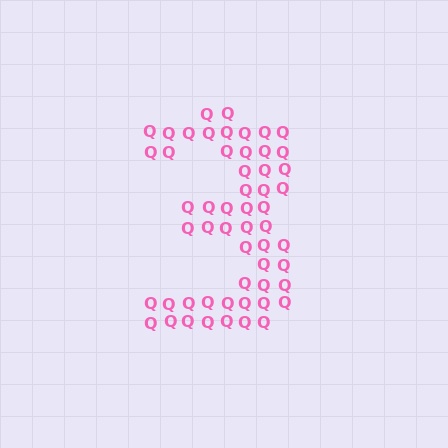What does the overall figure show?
The overall figure shows the digit 3.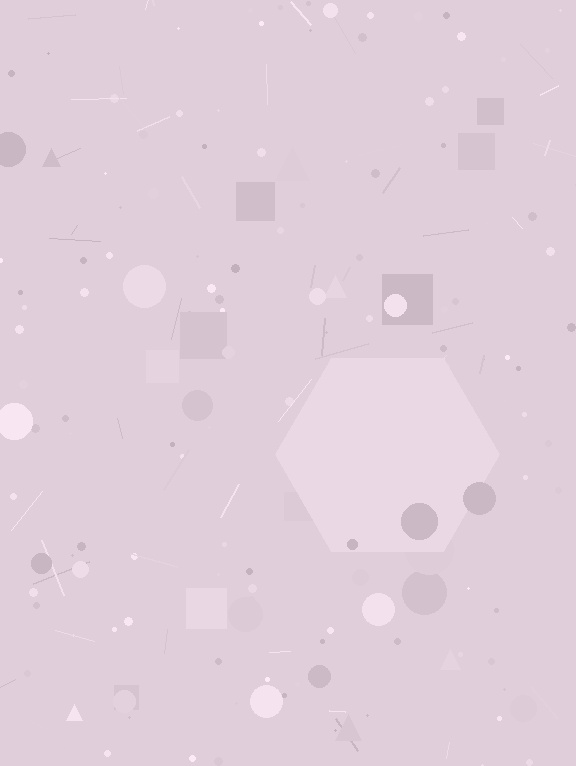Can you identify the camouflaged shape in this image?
The camouflaged shape is a hexagon.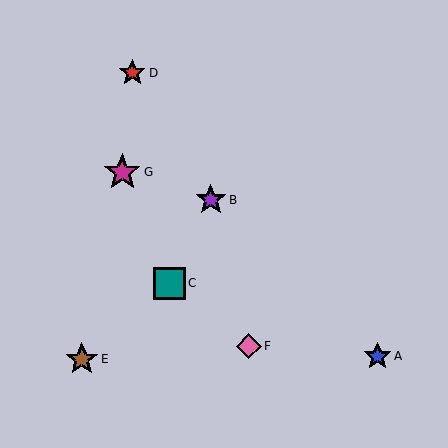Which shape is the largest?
The magenta star (labeled G) is the largest.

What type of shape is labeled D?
Shape D is a red star.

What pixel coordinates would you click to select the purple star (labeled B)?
Click at (211, 200) to select the purple star B.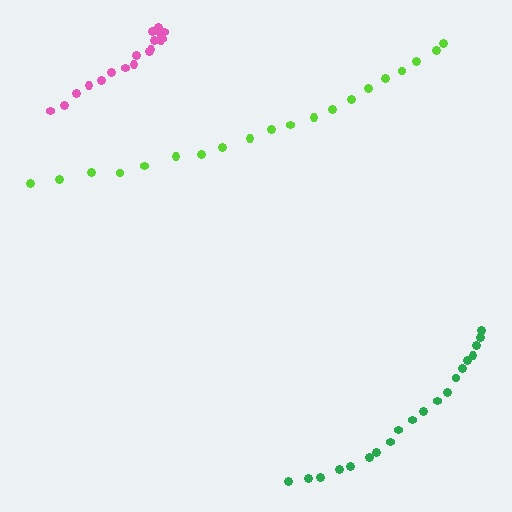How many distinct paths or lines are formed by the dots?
There are 3 distinct paths.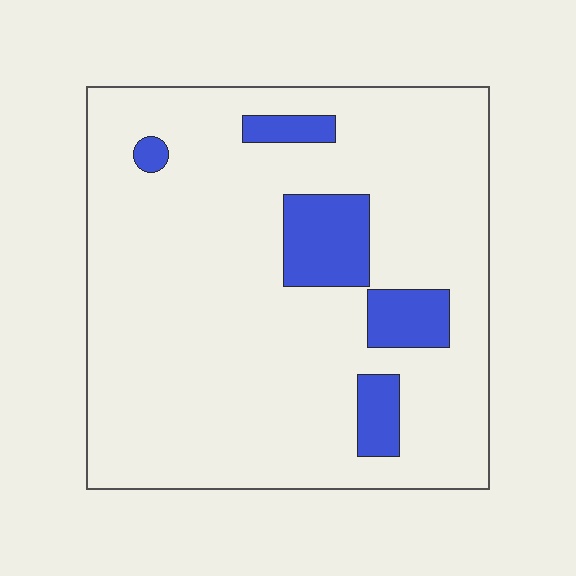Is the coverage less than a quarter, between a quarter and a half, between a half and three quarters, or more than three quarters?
Less than a quarter.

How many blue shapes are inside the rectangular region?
5.